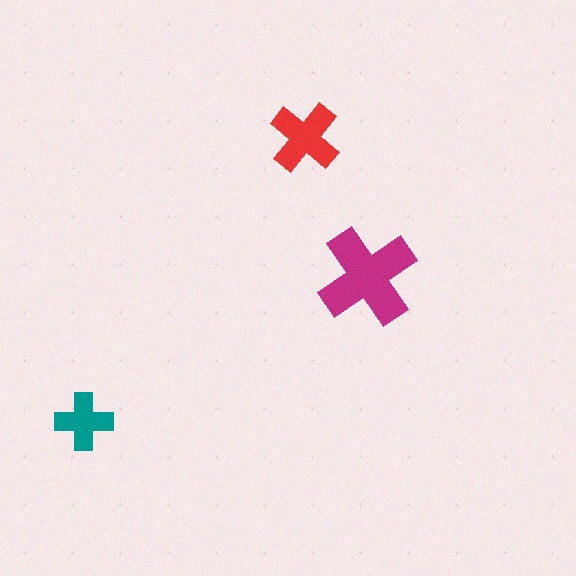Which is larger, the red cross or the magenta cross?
The magenta one.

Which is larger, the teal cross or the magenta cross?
The magenta one.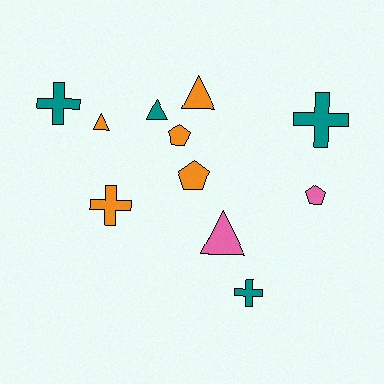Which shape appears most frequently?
Triangle, with 4 objects.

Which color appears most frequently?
Orange, with 5 objects.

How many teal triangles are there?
There is 1 teal triangle.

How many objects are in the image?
There are 11 objects.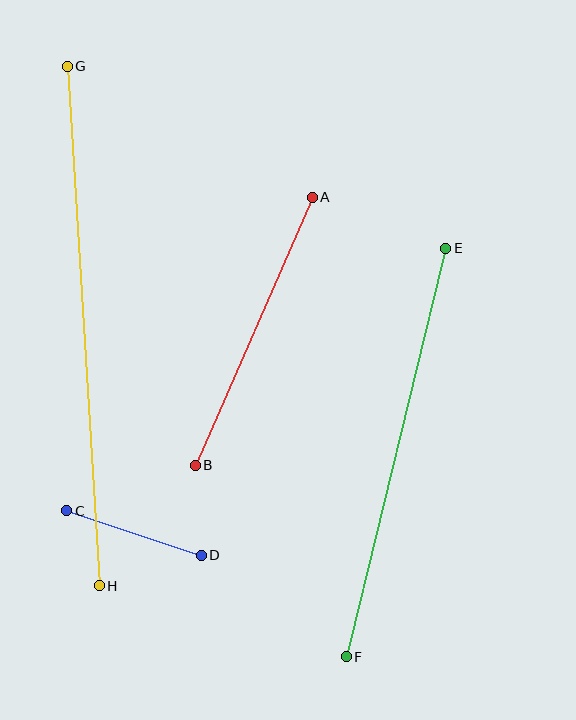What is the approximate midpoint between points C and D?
The midpoint is at approximately (134, 533) pixels.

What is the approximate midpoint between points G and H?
The midpoint is at approximately (83, 326) pixels.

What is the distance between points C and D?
The distance is approximately 142 pixels.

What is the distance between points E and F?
The distance is approximately 421 pixels.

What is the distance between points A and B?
The distance is approximately 292 pixels.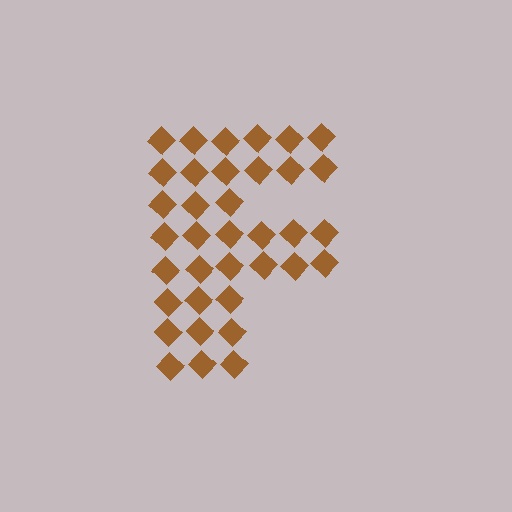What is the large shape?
The large shape is the letter F.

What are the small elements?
The small elements are diamonds.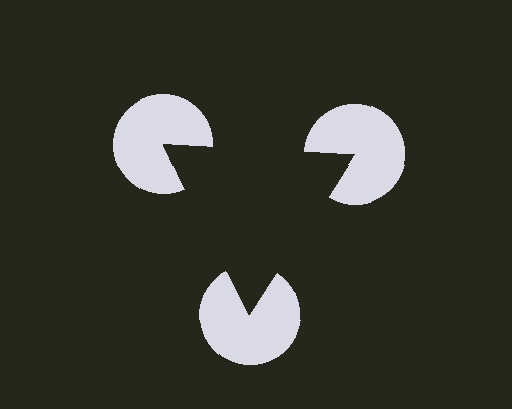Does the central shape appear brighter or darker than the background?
It typically appears slightly darker than the background, even though no actual brightness change is drawn.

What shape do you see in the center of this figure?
An illusory triangle — its edges are inferred from the aligned wedge cuts in the pac-man discs, not physically drawn.